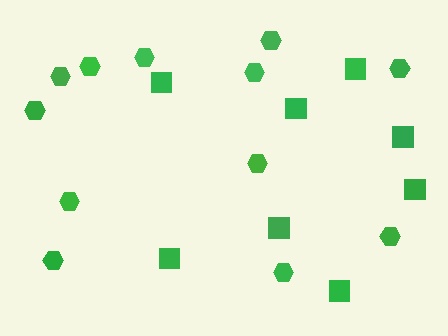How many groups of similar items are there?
There are 2 groups: one group of squares (8) and one group of hexagons (12).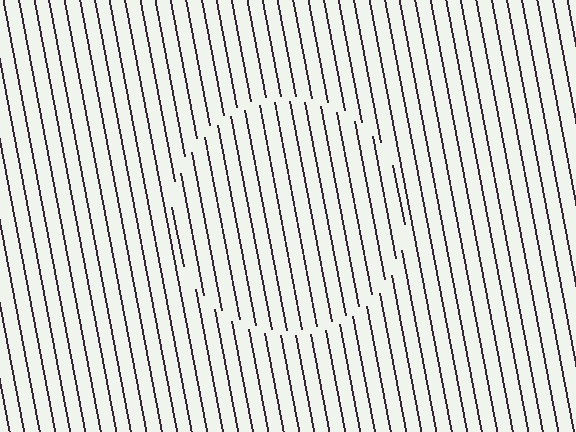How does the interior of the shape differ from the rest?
The interior of the shape contains the same grating, shifted by half a period — the contour is defined by the phase discontinuity where line-ends from the inner and outer gratings abut.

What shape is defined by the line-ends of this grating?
An illusory circle. The interior of the shape contains the same grating, shifted by half a period — the contour is defined by the phase discontinuity where line-ends from the inner and outer gratings abut.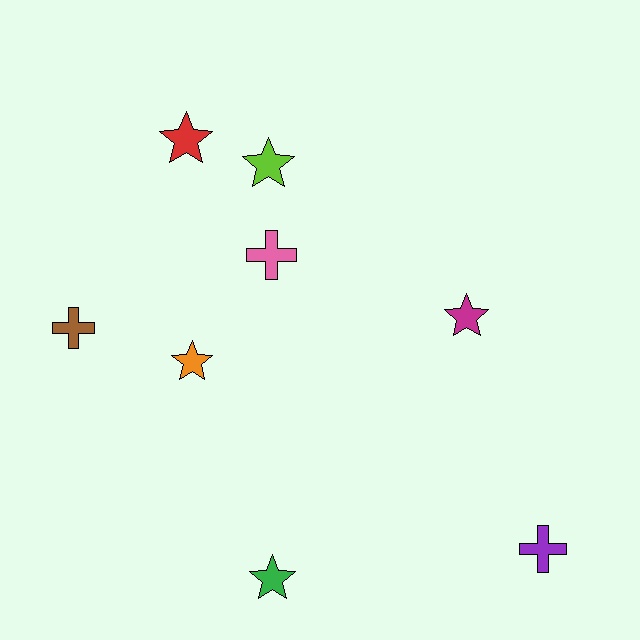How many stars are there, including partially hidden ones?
There are 5 stars.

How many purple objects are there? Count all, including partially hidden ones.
There is 1 purple object.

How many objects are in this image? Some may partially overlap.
There are 8 objects.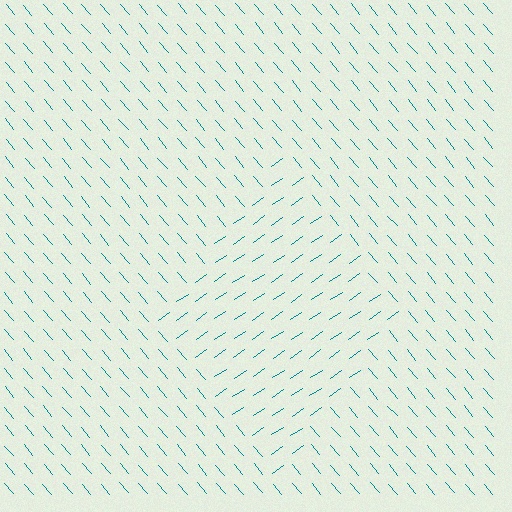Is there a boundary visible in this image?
Yes, there is a texture boundary formed by a change in line orientation.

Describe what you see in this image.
The image is filled with small teal line segments. A diamond region in the image has lines oriented differently from the surrounding lines, creating a visible texture boundary.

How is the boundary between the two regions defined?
The boundary is defined purely by a change in line orientation (approximately 84 degrees difference). All lines are the same color and thickness.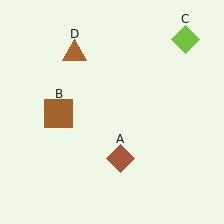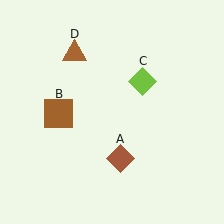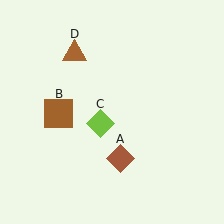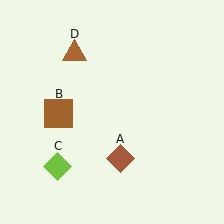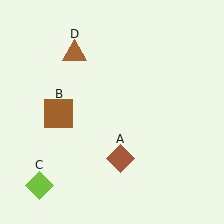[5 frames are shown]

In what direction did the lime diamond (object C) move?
The lime diamond (object C) moved down and to the left.